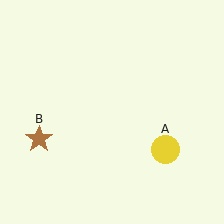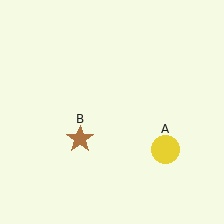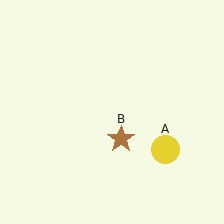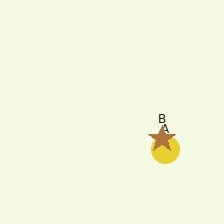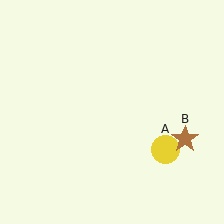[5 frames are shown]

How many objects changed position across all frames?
1 object changed position: brown star (object B).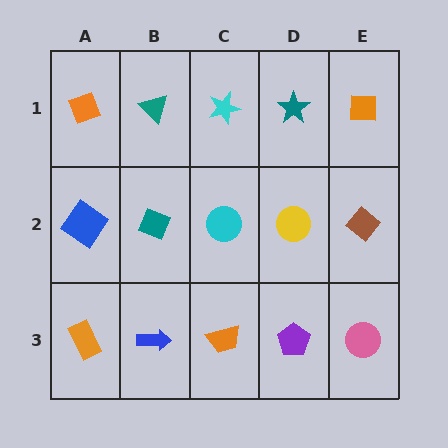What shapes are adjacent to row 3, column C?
A cyan circle (row 2, column C), a blue arrow (row 3, column B), a purple pentagon (row 3, column D).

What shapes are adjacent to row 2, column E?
An orange square (row 1, column E), a pink circle (row 3, column E), a yellow circle (row 2, column D).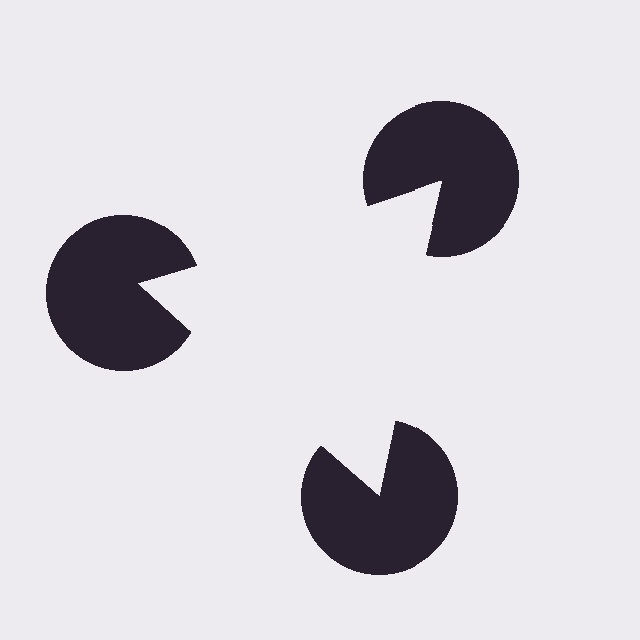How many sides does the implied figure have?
3 sides.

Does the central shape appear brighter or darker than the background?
It typically appears slightly brighter than the background, even though no actual brightness change is drawn.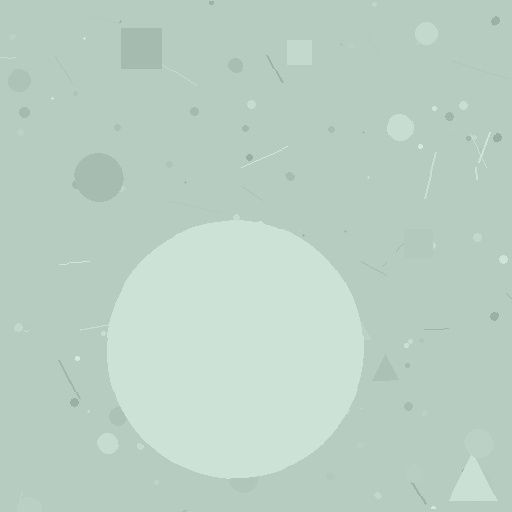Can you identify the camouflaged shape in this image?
The camouflaged shape is a circle.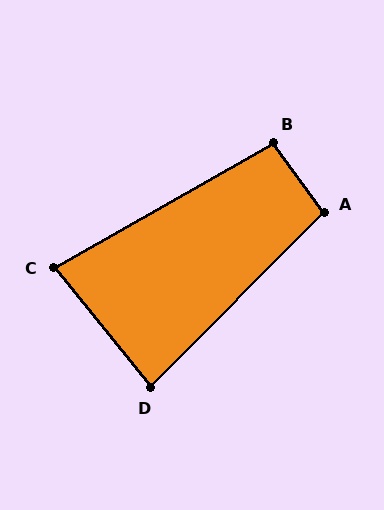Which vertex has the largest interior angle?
A, at approximately 99 degrees.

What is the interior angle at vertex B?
Approximately 96 degrees (obtuse).